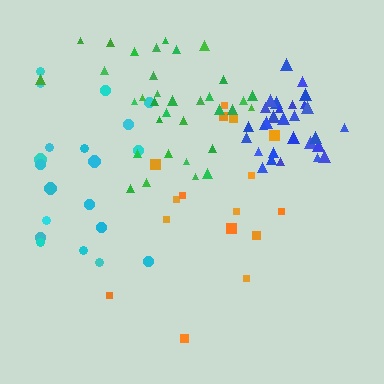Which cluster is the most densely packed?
Blue.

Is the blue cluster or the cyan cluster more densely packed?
Blue.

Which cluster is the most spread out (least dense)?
Orange.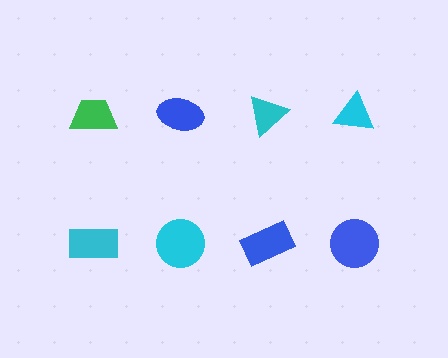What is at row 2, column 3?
A blue rectangle.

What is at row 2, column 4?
A blue circle.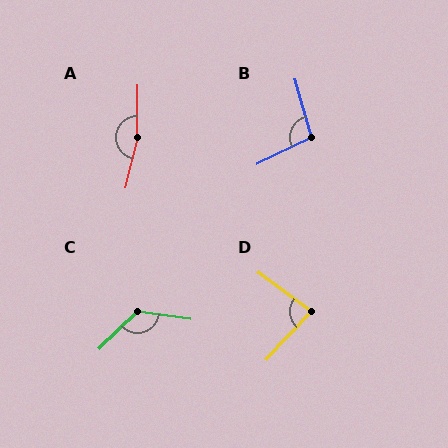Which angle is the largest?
A, at approximately 166 degrees.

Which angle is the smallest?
D, at approximately 84 degrees.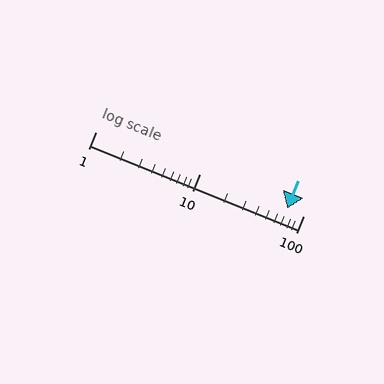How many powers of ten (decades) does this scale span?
The scale spans 2 decades, from 1 to 100.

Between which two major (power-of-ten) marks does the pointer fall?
The pointer is between 10 and 100.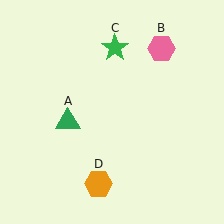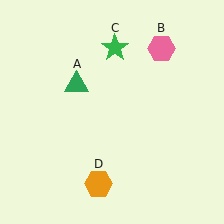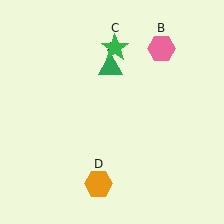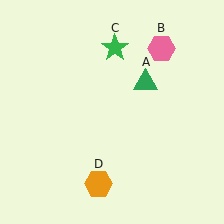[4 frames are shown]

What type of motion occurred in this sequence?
The green triangle (object A) rotated clockwise around the center of the scene.